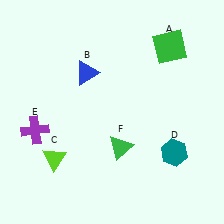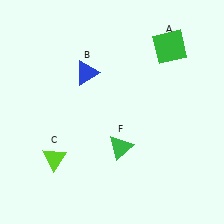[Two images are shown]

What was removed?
The teal hexagon (D), the purple cross (E) were removed in Image 2.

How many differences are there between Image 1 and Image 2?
There are 2 differences between the two images.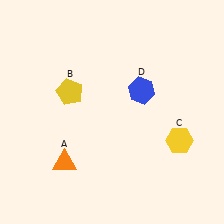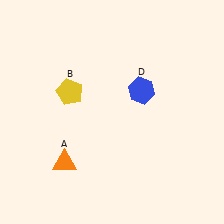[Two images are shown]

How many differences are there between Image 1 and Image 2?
There is 1 difference between the two images.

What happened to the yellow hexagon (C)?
The yellow hexagon (C) was removed in Image 2. It was in the bottom-right area of Image 1.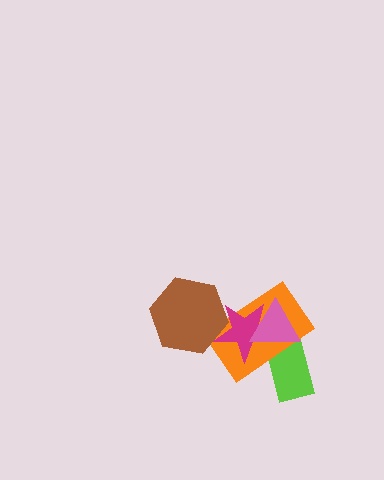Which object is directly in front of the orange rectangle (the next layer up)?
The magenta star is directly in front of the orange rectangle.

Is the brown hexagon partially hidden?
No, no other shape covers it.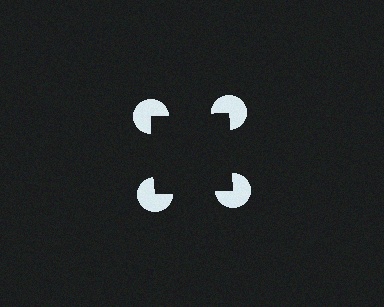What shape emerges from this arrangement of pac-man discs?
An illusory square — its edges are inferred from the aligned wedge cuts in the pac-man discs, not physically drawn.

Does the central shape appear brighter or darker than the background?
It typically appears slightly darker than the background, even though no actual brightness change is drawn.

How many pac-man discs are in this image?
There are 4 — one at each vertex of the illusory square.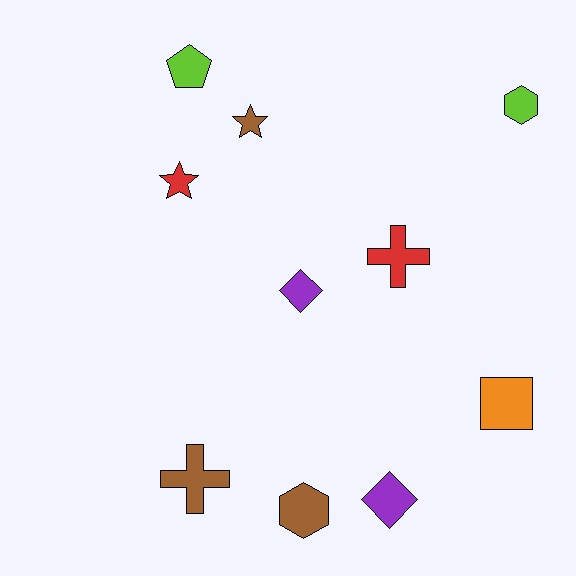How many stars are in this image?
There are 2 stars.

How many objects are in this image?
There are 10 objects.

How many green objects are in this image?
There are no green objects.